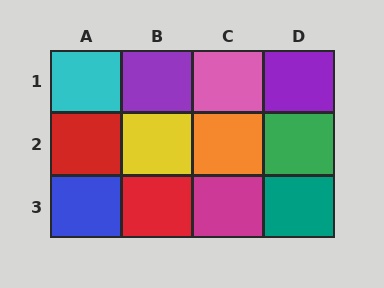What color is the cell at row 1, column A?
Cyan.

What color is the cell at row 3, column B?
Red.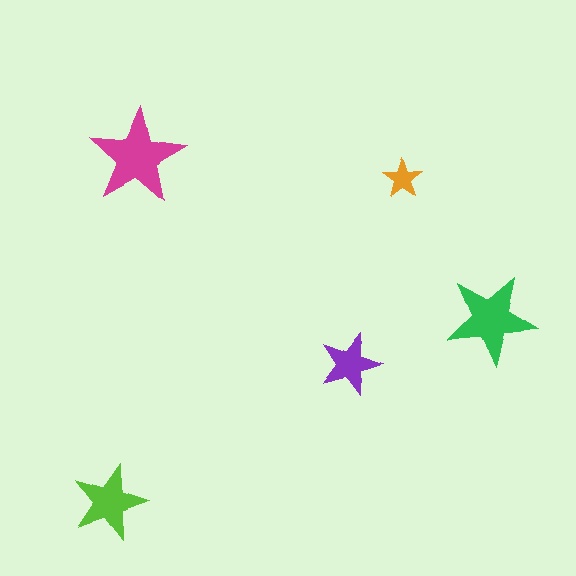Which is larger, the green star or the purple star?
The green one.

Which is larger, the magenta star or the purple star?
The magenta one.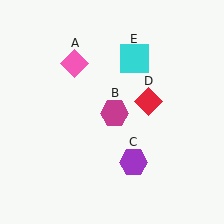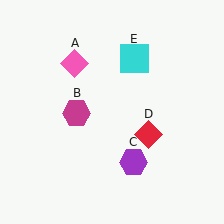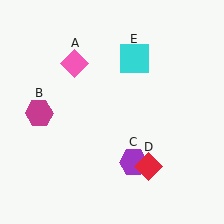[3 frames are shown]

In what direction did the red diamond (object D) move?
The red diamond (object D) moved down.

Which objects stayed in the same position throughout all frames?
Pink diamond (object A) and purple hexagon (object C) and cyan square (object E) remained stationary.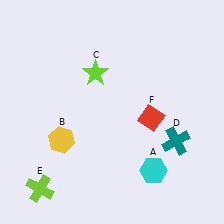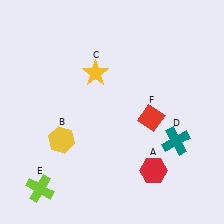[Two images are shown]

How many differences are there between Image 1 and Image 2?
There are 2 differences between the two images.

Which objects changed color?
A changed from cyan to red. C changed from lime to yellow.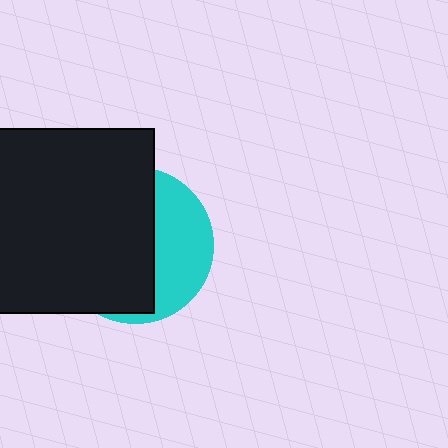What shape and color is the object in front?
The object in front is a black square.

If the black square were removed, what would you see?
You would see the complete cyan circle.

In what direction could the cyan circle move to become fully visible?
The cyan circle could move right. That would shift it out from behind the black square entirely.